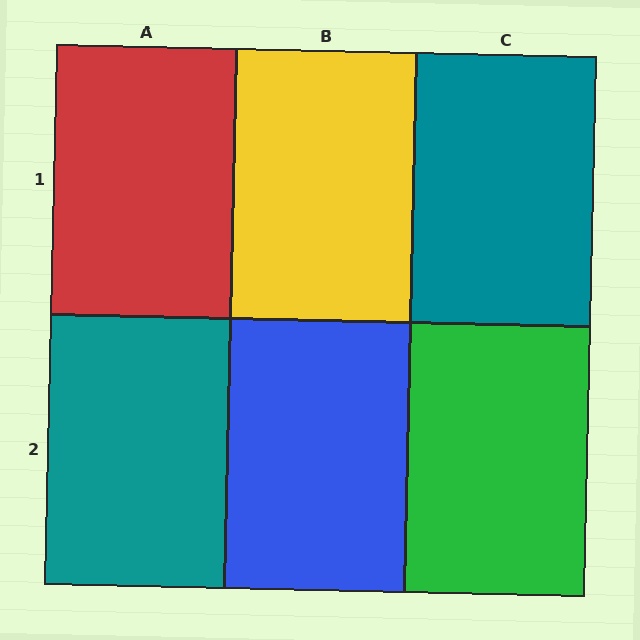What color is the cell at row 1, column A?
Red.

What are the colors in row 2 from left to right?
Teal, blue, green.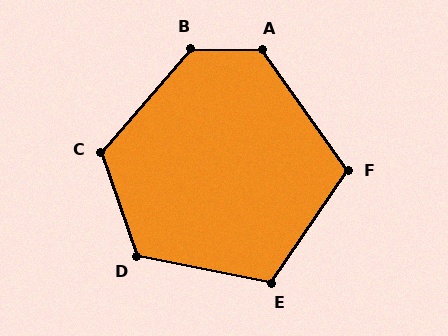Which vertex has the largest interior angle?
B, at approximately 129 degrees.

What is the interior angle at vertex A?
Approximately 127 degrees (obtuse).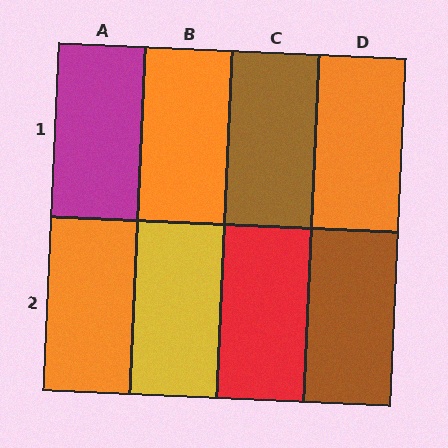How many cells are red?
1 cell is red.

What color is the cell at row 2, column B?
Yellow.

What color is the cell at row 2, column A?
Orange.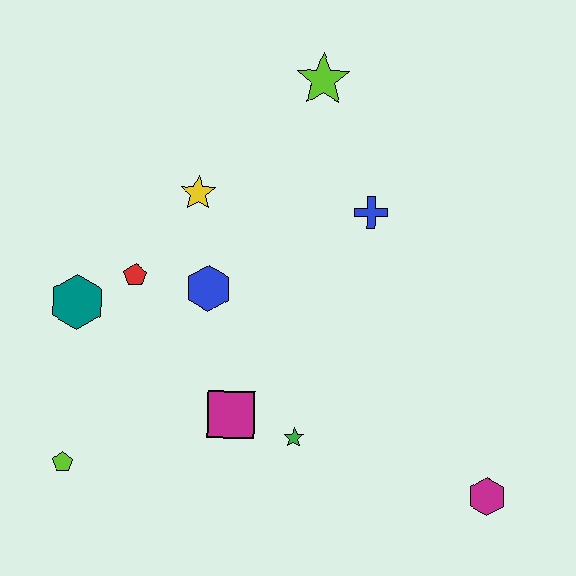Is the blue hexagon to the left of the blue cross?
Yes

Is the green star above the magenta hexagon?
Yes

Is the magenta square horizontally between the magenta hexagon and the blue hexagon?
Yes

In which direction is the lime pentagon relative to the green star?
The lime pentagon is to the left of the green star.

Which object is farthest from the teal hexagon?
The magenta hexagon is farthest from the teal hexagon.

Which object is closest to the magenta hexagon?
The green star is closest to the magenta hexagon.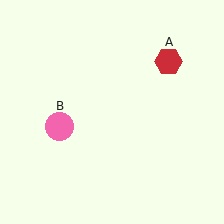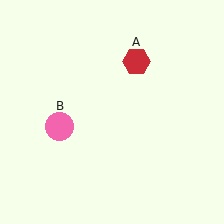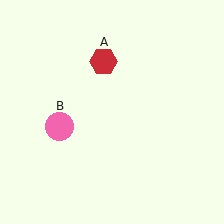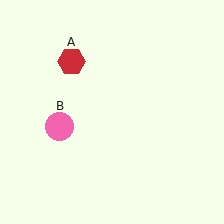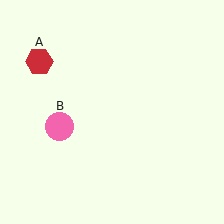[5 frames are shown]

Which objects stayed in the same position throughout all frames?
Pink circle (object B) remained stationary.